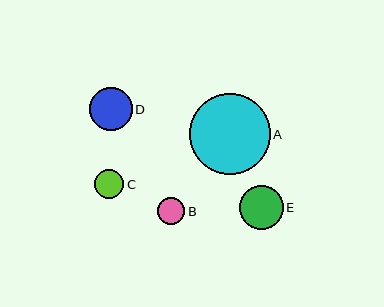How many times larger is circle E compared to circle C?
Circle E is approximately 1.5 times the size of circle C.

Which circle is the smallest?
Circle B is the smallest with a size of approximately 27 pixels.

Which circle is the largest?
Circle A is the largest with a size of approximately 80 pixels.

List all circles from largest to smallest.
From largest to smallest: A, E, D, C, B.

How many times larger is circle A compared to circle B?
Circle A is approximately 3.0 times the size of circle B.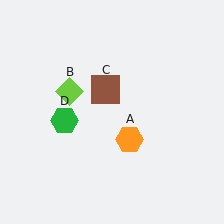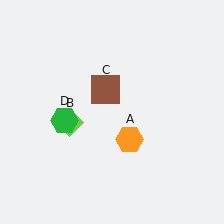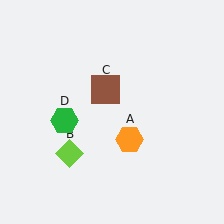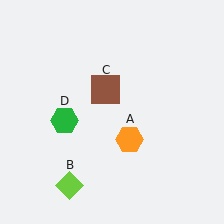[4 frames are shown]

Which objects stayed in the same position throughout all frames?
Orange hexagon (object A) and brown square (object C) and green hexagon (object D) remained stationary.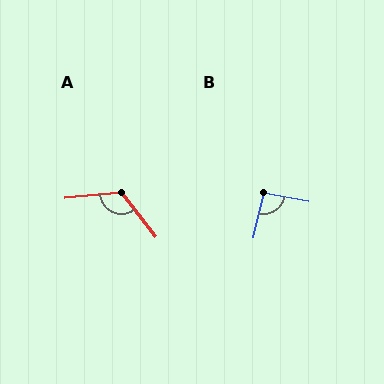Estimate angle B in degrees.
Approximately 93 degrees.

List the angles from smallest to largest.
B (93°), A (123°).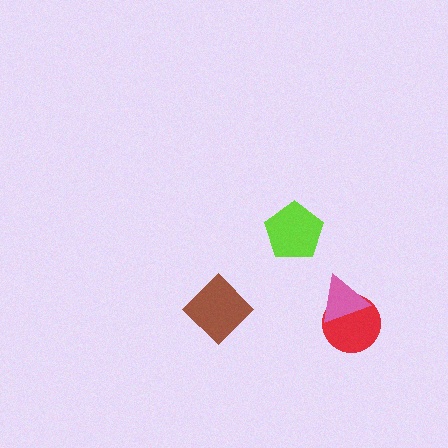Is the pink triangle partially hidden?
No, no other shape covers it.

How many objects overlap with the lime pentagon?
0 objects overlap with the lime pentagon.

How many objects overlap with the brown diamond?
0 objects overlap with the brown diamond.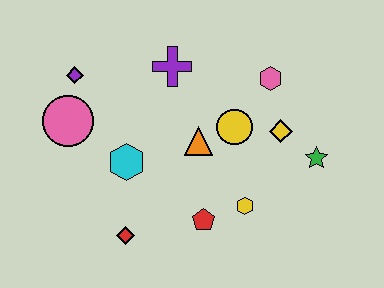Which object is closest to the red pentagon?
The yellow hexagon is closest to the red pentagon.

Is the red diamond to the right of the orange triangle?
No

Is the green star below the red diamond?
No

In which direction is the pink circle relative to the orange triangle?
The pink circle is to the left of the orange triangle.